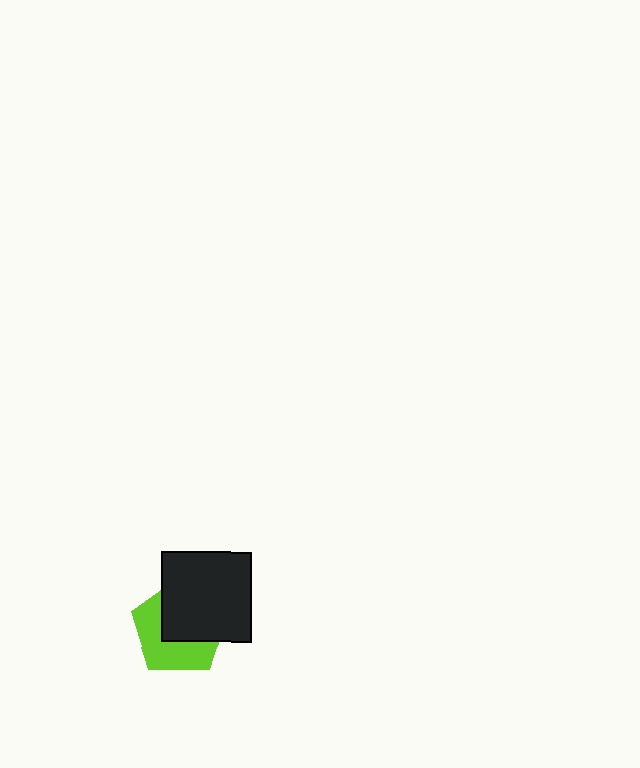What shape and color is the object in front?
The object in front is a black square.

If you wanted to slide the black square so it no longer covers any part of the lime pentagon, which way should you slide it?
Slide it toward the upper-right — that is the most direct way to separate the two shapes.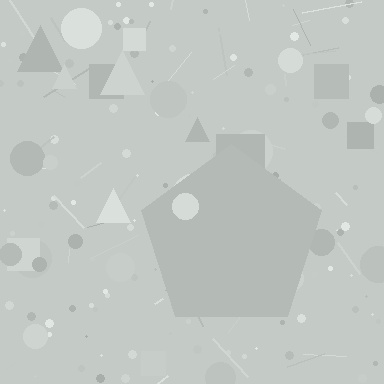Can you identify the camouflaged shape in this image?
The camouflaged shape is a pentagon.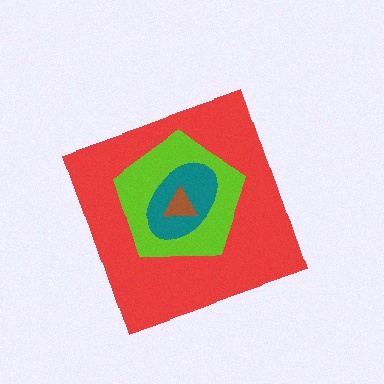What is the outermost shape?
The red diamond.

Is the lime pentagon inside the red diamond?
Yes.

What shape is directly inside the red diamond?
The lime pentagon.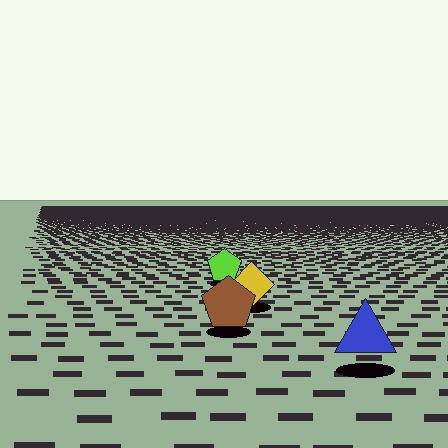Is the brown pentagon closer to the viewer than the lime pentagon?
Yes. The brown pentagon is closer — you can tell from the texture gradient: the ground texture is coarser near it.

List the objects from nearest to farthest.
From nearest to farthest: the blue triangle, the brown pentagon, the yellow diamond, the lime pentagon.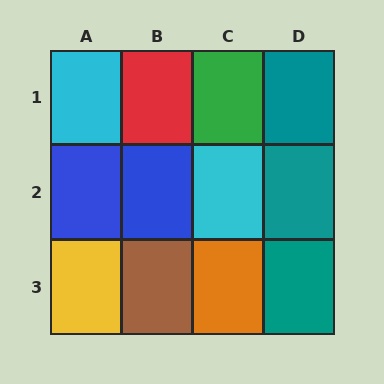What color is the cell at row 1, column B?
Red.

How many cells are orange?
1 cell is orange.